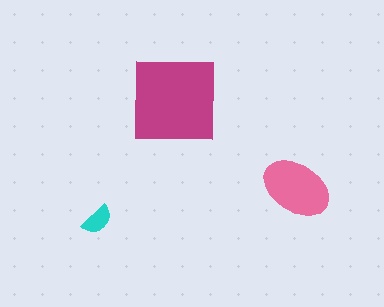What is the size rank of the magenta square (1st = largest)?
1st.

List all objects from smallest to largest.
The cyan semicircle, the pink ellipse, the magenta square.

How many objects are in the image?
There are 3 objects in the image.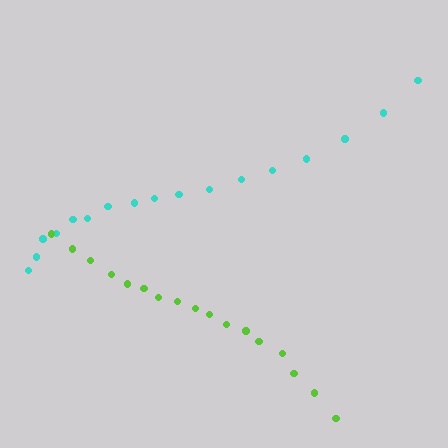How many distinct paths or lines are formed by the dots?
There are 2 distinct paths.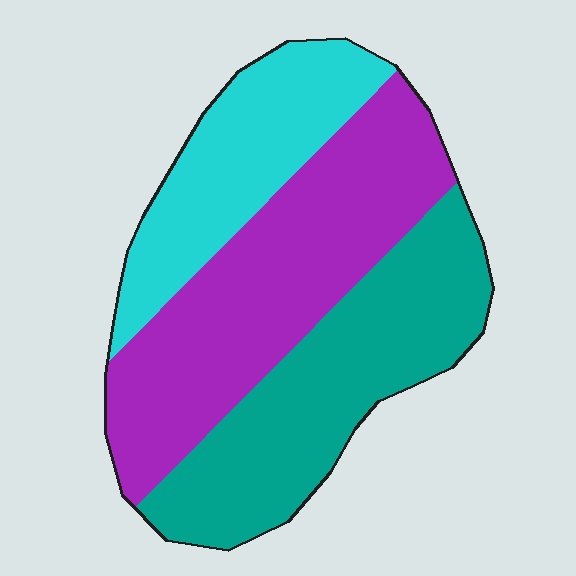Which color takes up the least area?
Cyan, at roughly 25%.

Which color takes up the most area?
Purple, at roughly 40%.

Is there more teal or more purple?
Purple.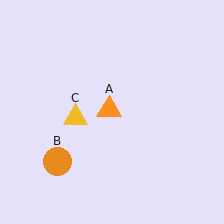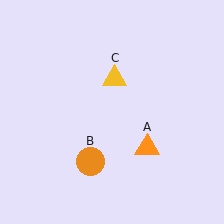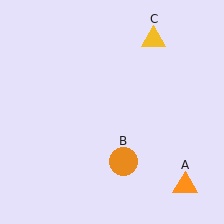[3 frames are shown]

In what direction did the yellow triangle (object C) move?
The yellow triangle (object C) moved up and to the right.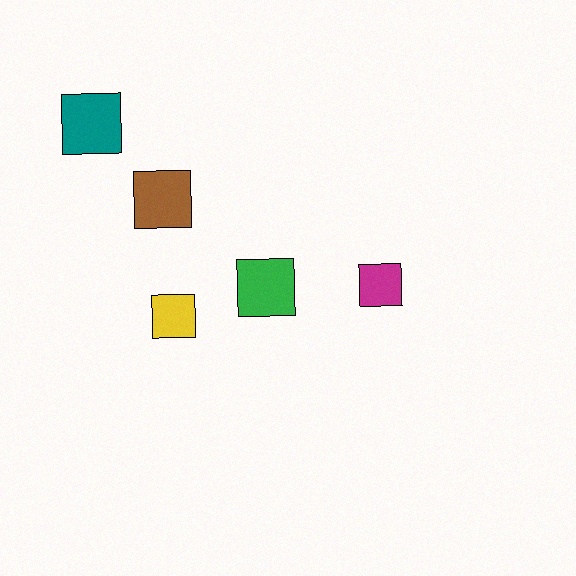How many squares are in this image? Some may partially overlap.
There are 5 squares.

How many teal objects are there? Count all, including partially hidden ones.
There is 1 teal object.